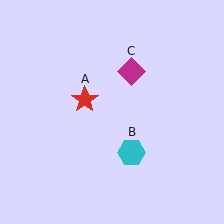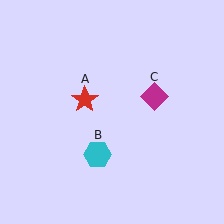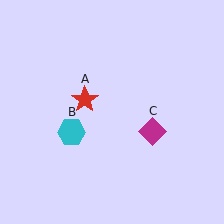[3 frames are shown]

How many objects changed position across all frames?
2 objects changed position: cyan hexagon (object B), magenta diamond (object C).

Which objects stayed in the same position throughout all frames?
Red star (object A) remained stationary.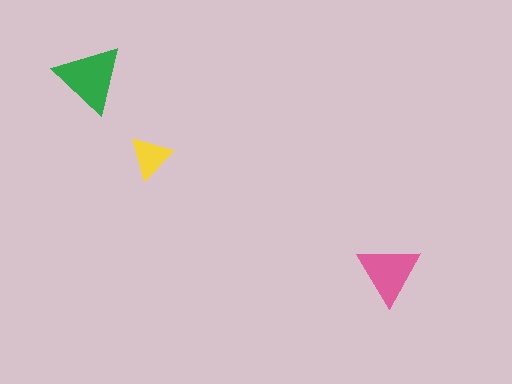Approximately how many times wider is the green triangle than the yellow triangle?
About 1.5 times wider.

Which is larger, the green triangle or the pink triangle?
The green one.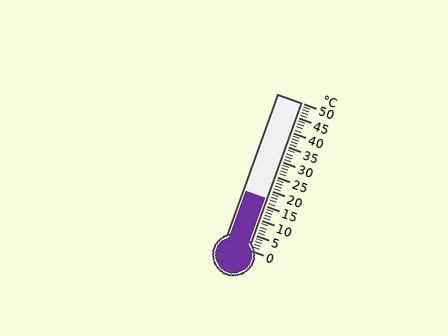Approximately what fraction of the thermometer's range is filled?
The thermometer is filled to approximately 35% of its range.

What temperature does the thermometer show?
The thermometer shows approximately 17°C.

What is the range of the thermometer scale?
The thermometer scale ranges from 0°C to 50°C.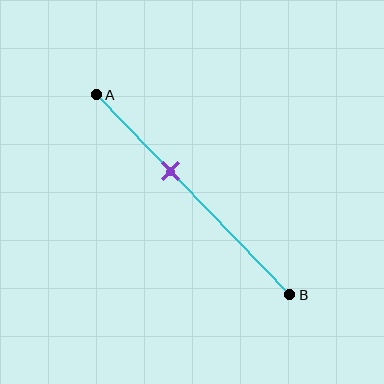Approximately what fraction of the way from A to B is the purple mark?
The purple mark is approximately 40% of the way from A to B.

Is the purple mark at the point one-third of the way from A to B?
No, the mark is at about 40% from A, not at the 33% one-third point.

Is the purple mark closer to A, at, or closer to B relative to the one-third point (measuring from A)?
The purple mark is closer to point B than the one-third point of segment AB.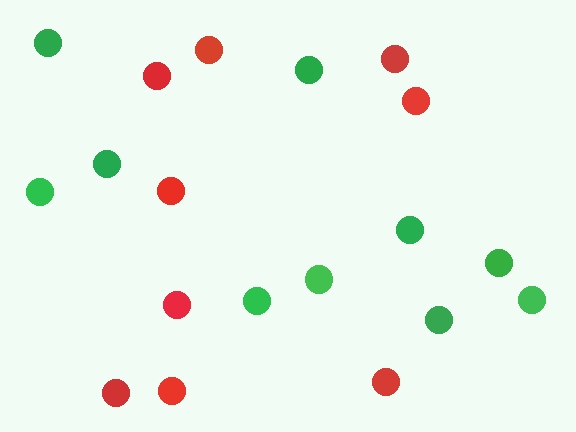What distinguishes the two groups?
There are 2 groups: one group of green circles (10) and one group of red circles (9).